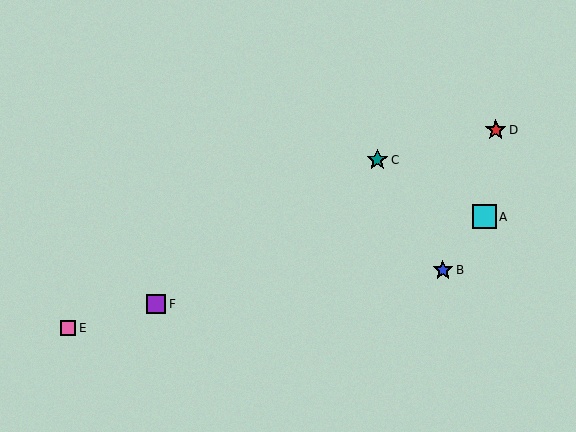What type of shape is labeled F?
Shape F is a purple square.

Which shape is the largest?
The cyan square (labeled A) is the largest.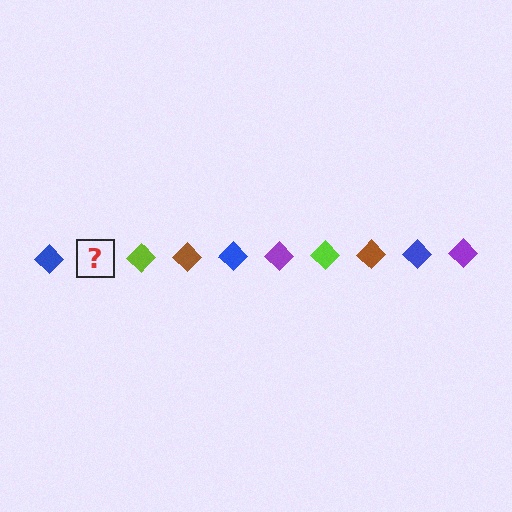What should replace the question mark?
The question mark should be replaced with a purple diamond.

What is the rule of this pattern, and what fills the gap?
The rule is that the pattern cycles through blue, purple, lime, brown diamonds. The gap should be filled with a purple diamond.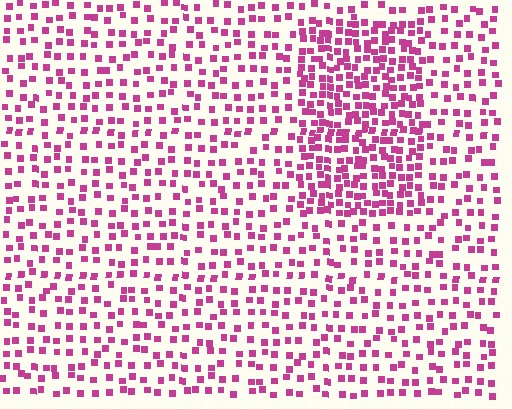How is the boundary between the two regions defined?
The boundary is defined by a change in element density (approximately 2.0x ratio). All elements are the same color, size, and shape.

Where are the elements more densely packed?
The elements are more densely packed inside the rectangle boundary.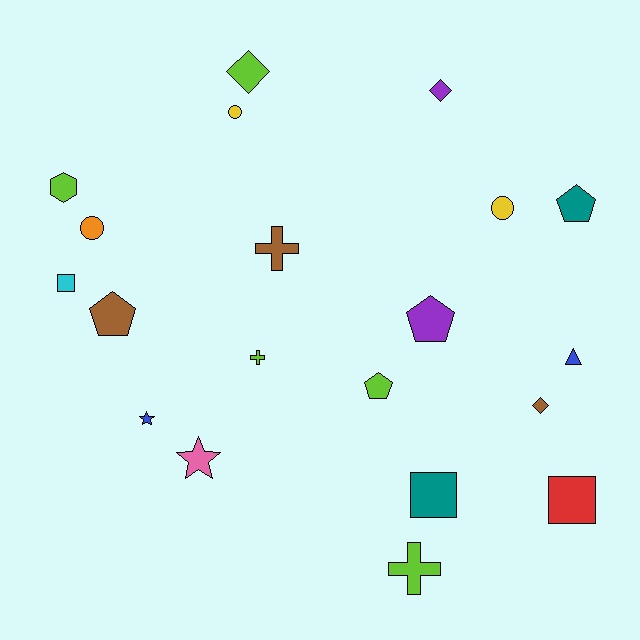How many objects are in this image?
There are 20 objects.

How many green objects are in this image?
There are no green objects.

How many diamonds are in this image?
There are 3 diamonds.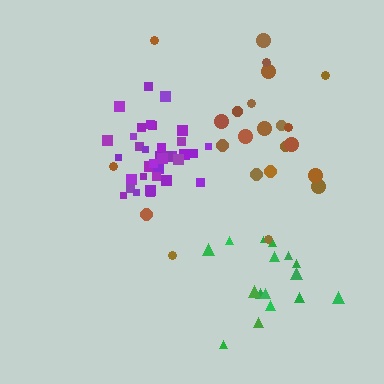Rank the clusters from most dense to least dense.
purple, green, brown.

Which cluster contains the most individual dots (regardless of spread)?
Purple (35).